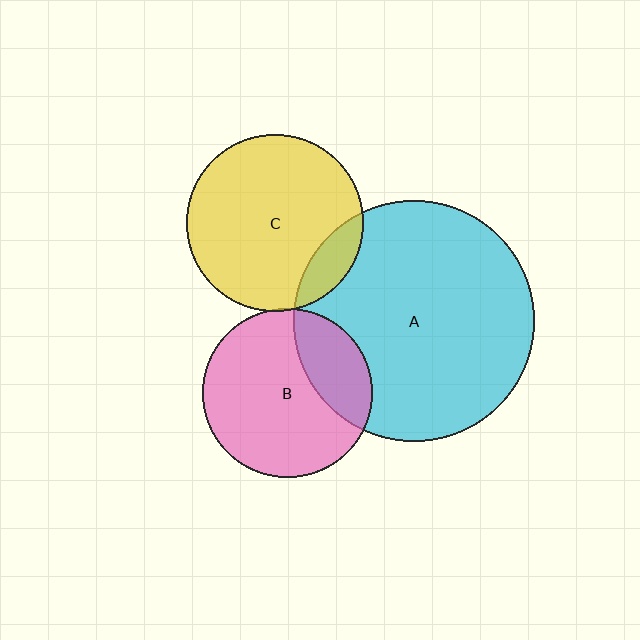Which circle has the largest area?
Circle A (cyan).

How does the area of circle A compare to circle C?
Approximately 1.8 times.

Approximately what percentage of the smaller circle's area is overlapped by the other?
Approximately 5%.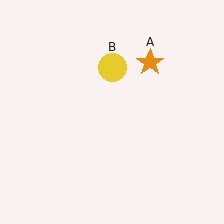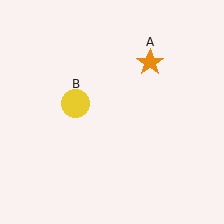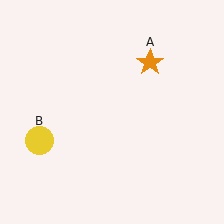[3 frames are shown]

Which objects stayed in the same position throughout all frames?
Orange star (object A) remained stationary.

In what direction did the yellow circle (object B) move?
The yellow circle (object B) moved down and to the left.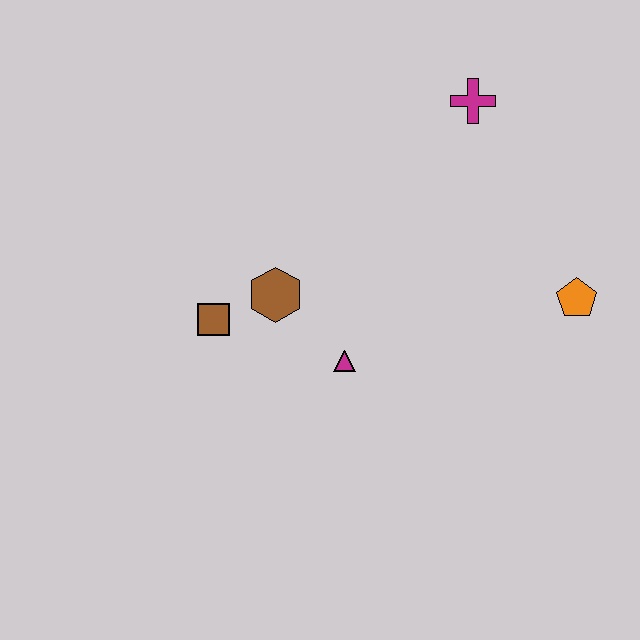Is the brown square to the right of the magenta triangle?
No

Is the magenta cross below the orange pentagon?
No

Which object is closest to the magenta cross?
The orange pentagon is closest to the magenta cross.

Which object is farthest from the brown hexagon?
The orange pentagon is farthest from the brown hexagon.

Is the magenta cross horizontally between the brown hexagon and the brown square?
No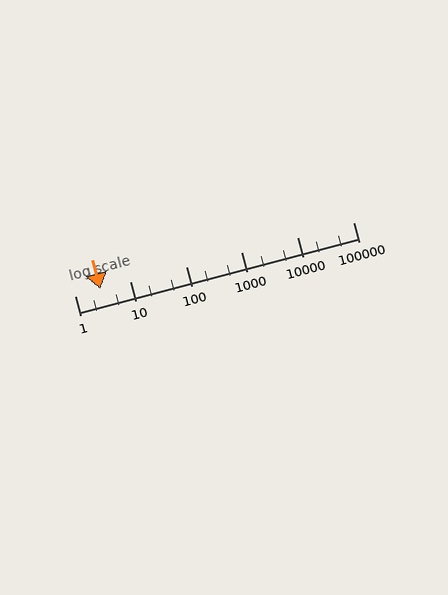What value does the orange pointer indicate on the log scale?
The pointer indicates approximately 2.9.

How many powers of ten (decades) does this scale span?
The scale spans 5 decades, from 1 to 100000.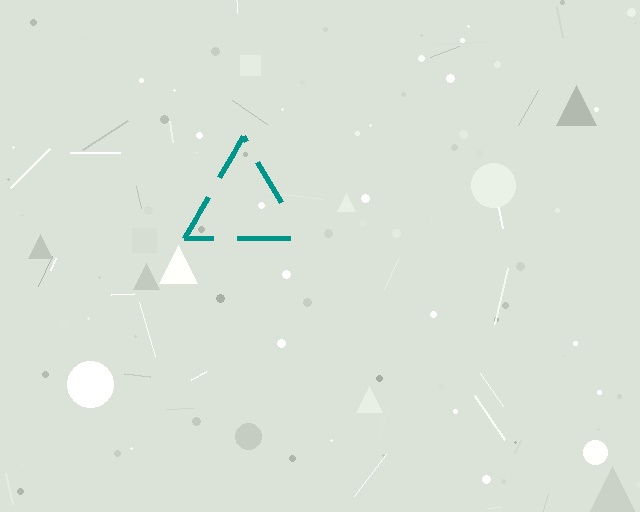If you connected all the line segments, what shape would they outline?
They would outline a triangle.